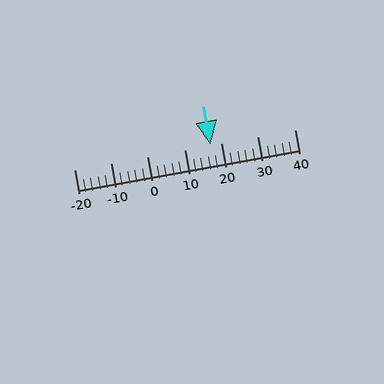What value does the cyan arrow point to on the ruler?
The cyan arrow points to approximately 17.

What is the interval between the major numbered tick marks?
The major tick marks are spaced 10 units apart.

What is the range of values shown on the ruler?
The ruler shows values from -20 to 40.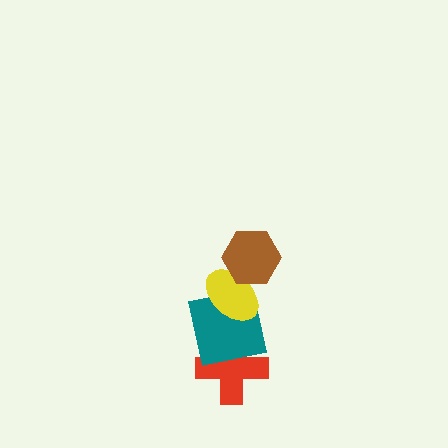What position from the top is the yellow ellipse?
The yellow ellipse is 2nd from the top.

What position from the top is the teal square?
The teal square is 3rd from the top.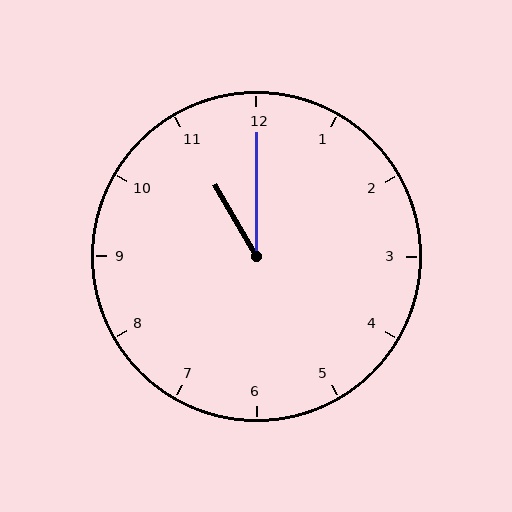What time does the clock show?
11:00.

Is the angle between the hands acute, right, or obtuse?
It is acute.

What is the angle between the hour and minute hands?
Approximately 30 degrees.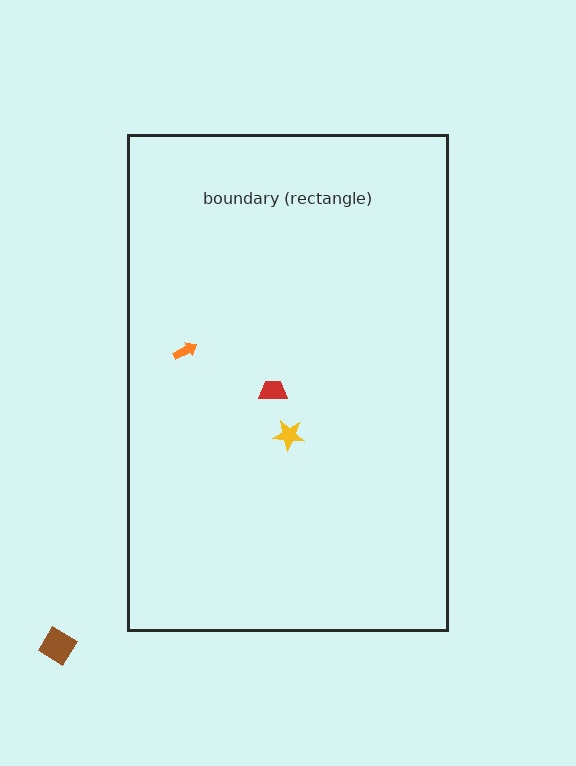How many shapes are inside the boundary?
3 inside, 1 outside.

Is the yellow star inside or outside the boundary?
Inside.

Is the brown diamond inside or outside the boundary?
Outside.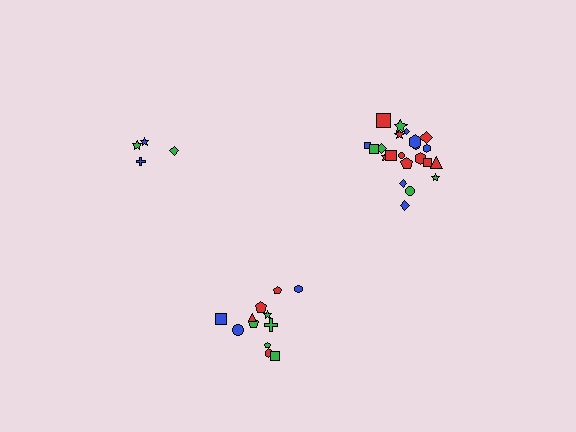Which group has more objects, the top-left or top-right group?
The top-right group.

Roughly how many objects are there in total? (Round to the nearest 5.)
Roughly 40 objects in total.